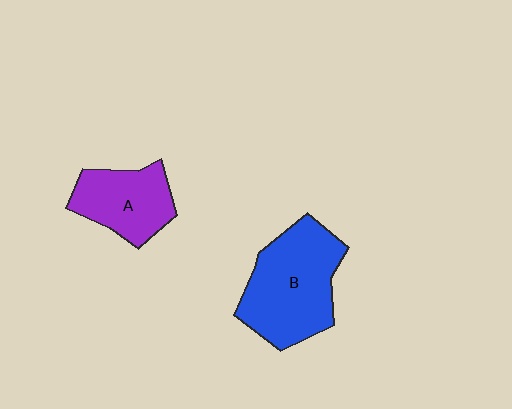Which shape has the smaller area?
Shape A (purple).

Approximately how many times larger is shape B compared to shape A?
Approximately 1.6 times.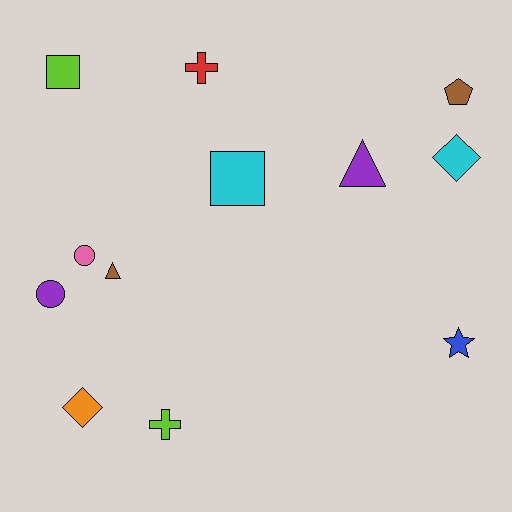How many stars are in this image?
There is 1 star.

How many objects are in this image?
There are 12 objects.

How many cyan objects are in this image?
There are 2 cyan objects.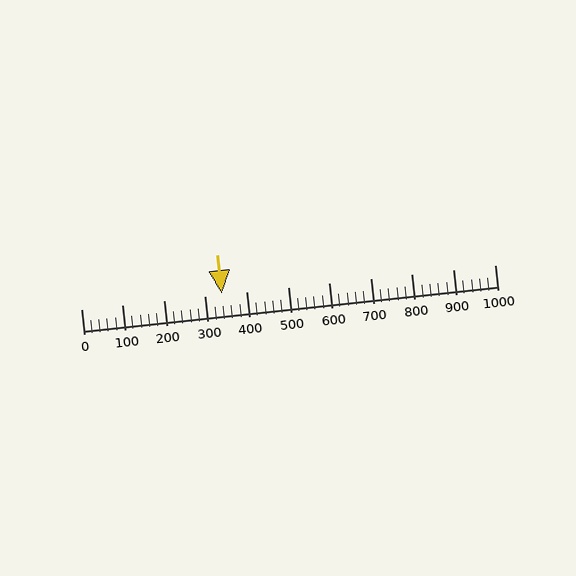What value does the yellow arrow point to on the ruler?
The yellow arrow points to approximately 340.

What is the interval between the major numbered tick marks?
The major tick marks are spaced 100 units apart.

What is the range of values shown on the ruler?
The ruler shows values from 0 to 1000.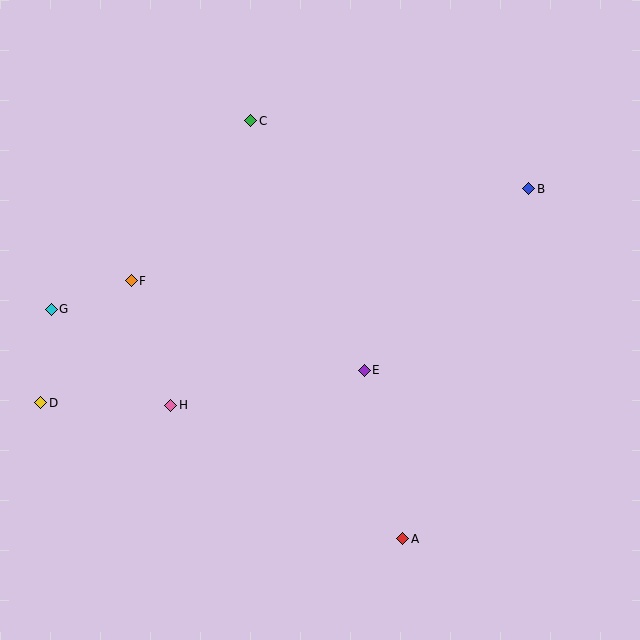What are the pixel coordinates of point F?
Point F is at (131, 281).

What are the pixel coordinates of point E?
Point E is at (364, 370).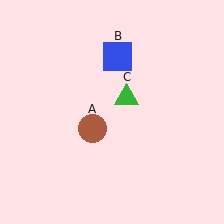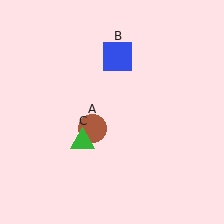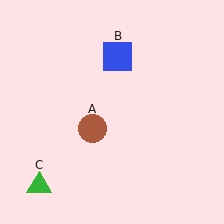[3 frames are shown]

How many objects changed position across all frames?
1 object changed position: green triangle (object C).